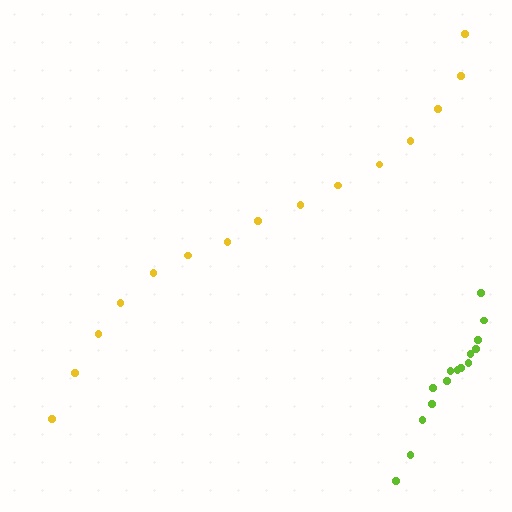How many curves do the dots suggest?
There are 2 distinct paths.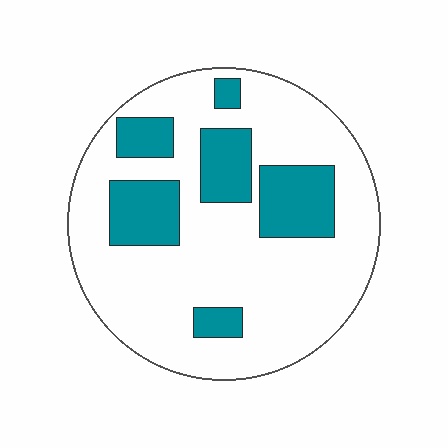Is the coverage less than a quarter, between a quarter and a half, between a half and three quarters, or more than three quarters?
Less than a quarter.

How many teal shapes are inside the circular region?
6.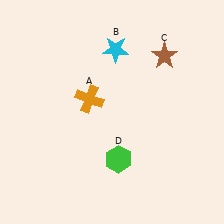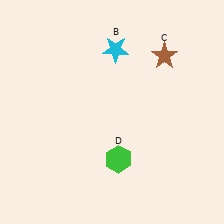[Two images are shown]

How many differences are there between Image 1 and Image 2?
There is 1 difference between the two images.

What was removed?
The orange cross (A) was removed in Image 2.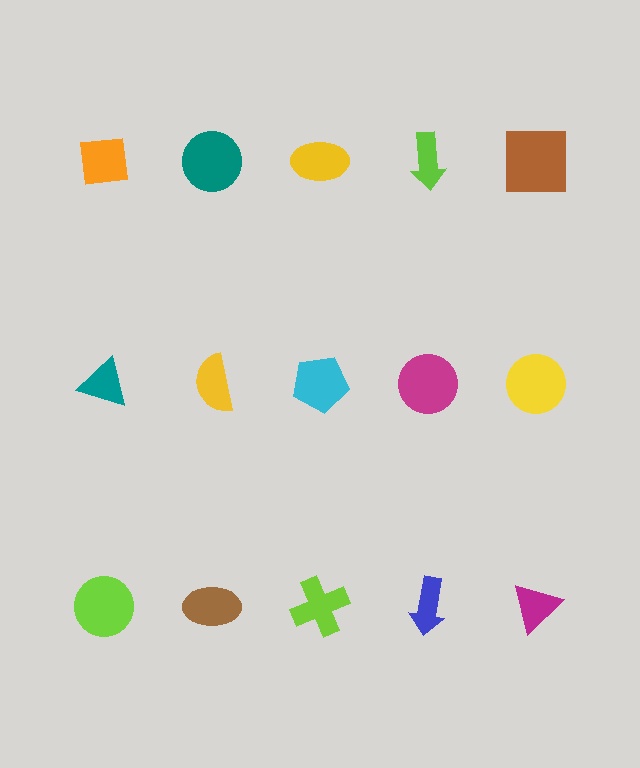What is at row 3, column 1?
A lime circle.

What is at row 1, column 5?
A brown square.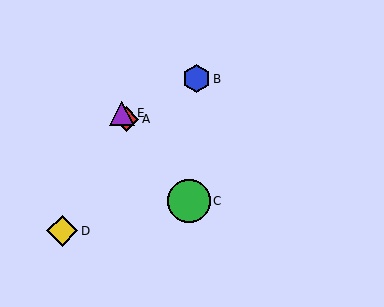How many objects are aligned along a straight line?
3 objects (A, C, E) are aligned along a straight line.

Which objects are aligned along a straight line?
Objects A, C, E are aligned along a straight line.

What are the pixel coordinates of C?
Object C is at (189, 201).